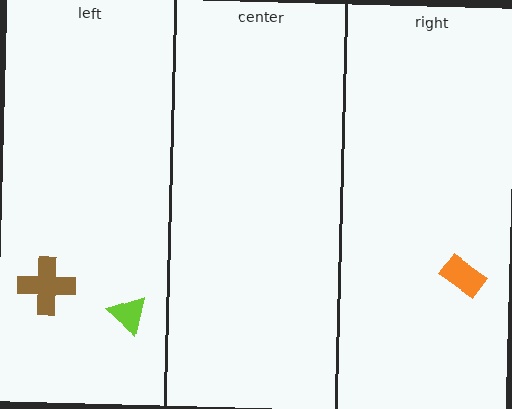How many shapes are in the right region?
1.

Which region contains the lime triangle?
The left region.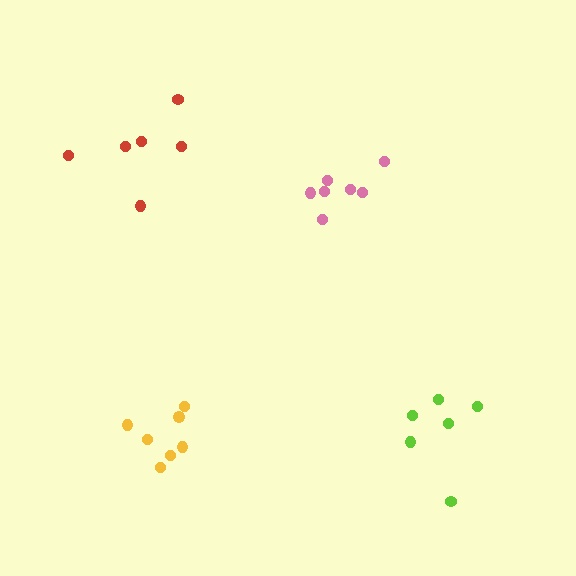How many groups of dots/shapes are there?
There are 4 groups.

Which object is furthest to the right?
The lime cluster is rightmost.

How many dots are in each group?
Group 1: 7 dots, Group 2: 7 dots, Group 3: 6 dots, Group 4: 6 dots (26 total).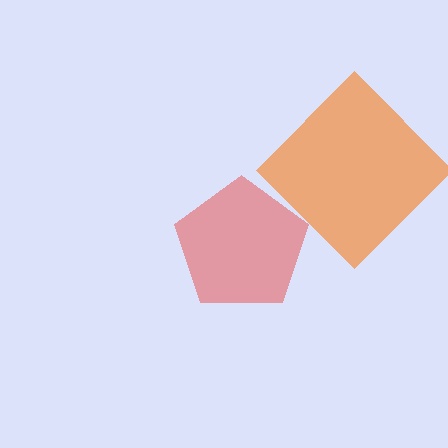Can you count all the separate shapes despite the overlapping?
Yes, there are 2 separate shapes.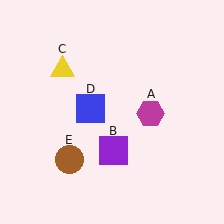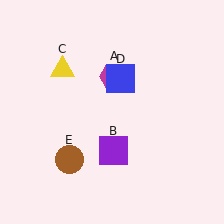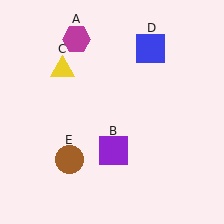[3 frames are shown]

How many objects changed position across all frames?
2 objects changed position: magenta hexagon (object A), blue square (object D).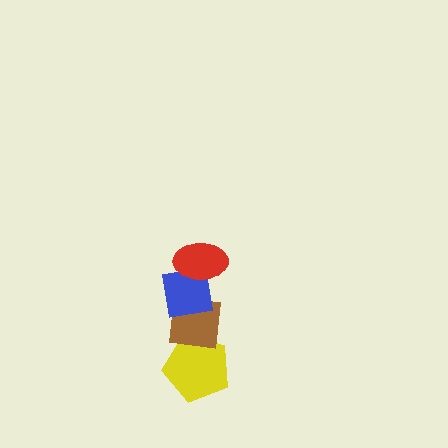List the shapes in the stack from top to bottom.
From top to bottom: the red ellipse, the blue square, the brown square, the yellow pentagon.